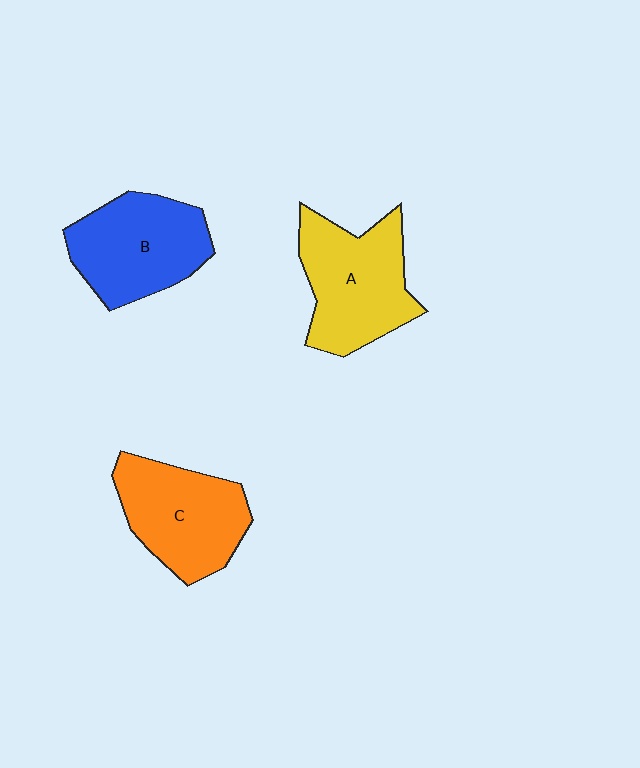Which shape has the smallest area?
Shape C (orange).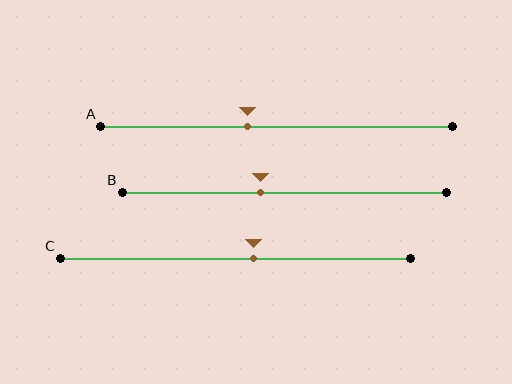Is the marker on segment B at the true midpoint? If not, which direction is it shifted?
No, the marker on segment B is shifted to the left by about 7% of the segment length.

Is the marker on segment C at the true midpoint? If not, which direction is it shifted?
No, the marker on segment C is shifted to the right by about 5% of the segment length.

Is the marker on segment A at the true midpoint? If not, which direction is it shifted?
No, the marker on segment A is shifted to the left by about 8% of the segment length.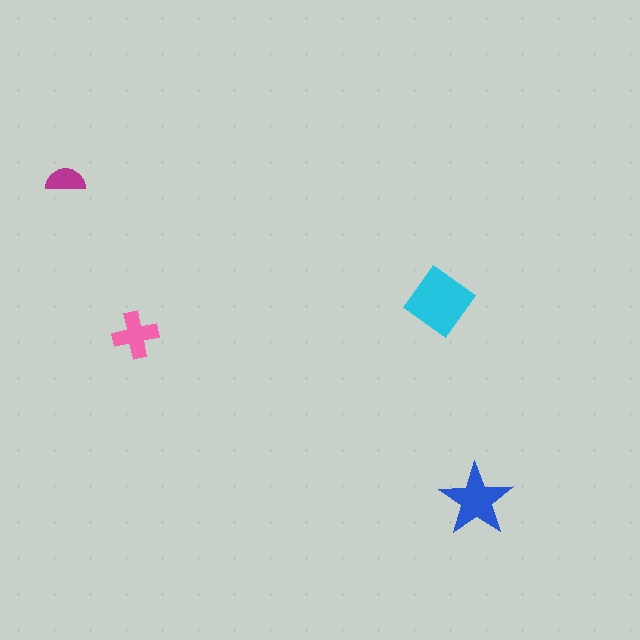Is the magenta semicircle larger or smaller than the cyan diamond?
Smaller.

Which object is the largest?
The cyan diamond.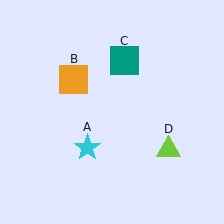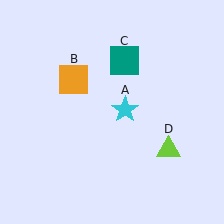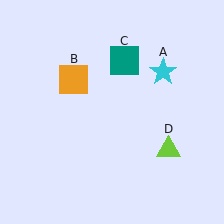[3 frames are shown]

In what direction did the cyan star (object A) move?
The cyan star (object A) moved up and to the right.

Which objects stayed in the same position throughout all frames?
Orange square (object B) and teal square (object C) and lime triangle (object D) remained stationary.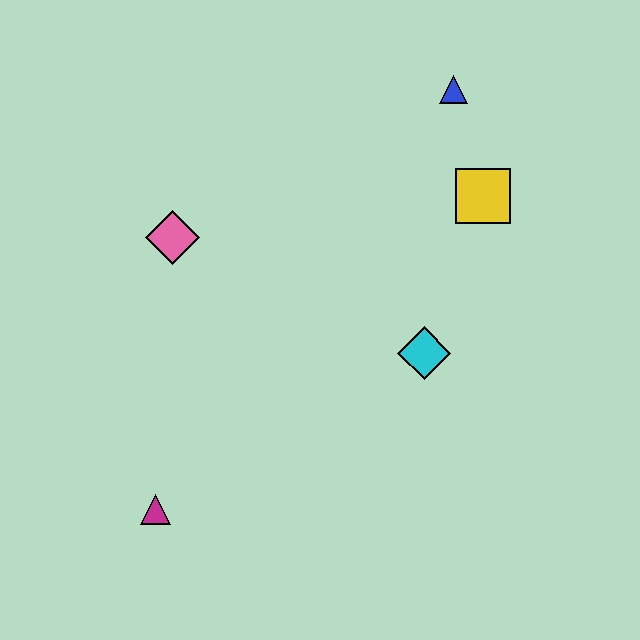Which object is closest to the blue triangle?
The yellow square is closest to the blue triangle.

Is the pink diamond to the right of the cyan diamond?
No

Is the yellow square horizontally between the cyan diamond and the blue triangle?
No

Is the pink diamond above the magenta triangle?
Yes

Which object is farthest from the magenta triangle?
The blue triangle is farthest from the magenta triangle.